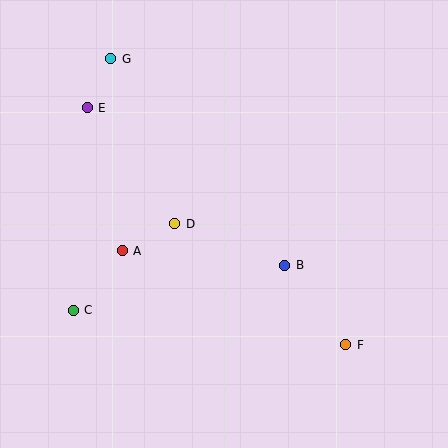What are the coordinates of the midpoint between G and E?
The midpoint between G and E is at (99, 83).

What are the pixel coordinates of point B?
Point B is at (285, 265).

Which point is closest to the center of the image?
Point D at (175, 224) is closest to the center.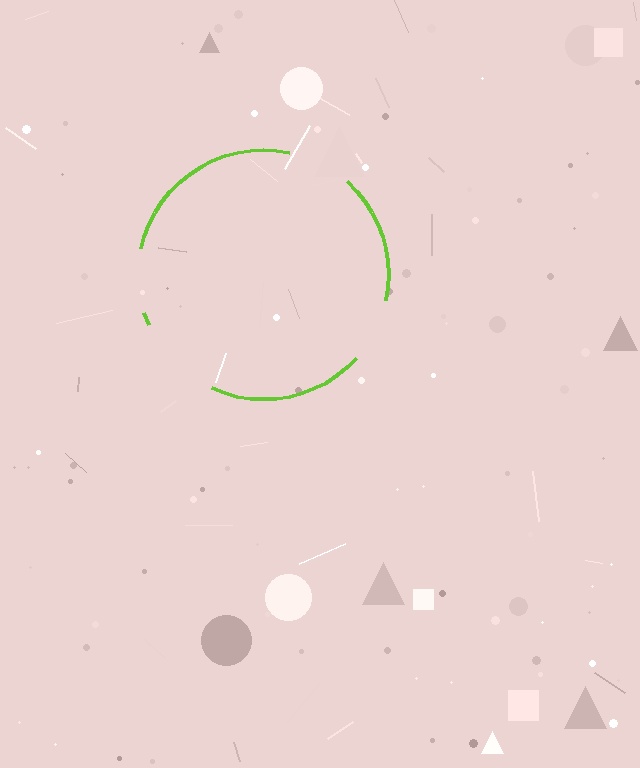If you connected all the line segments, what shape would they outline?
They would outline a circle.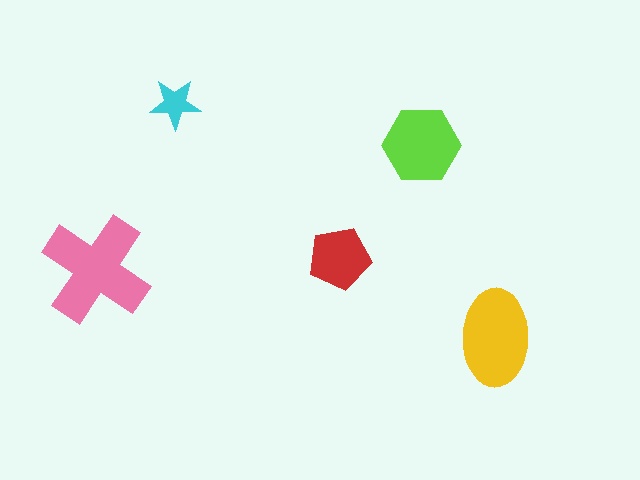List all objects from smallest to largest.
The cyan star, the red pentagon, the lime hexagon, the yellow ellipse, the pink cross.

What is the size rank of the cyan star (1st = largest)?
5th.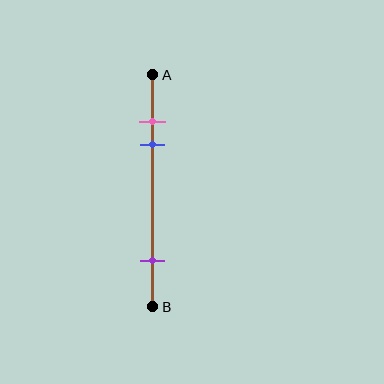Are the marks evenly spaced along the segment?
No, the marks are not evenly spaced.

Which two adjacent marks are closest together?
The pink and blue marks are the closest adjacent pair.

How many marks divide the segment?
There are 3 marks dividing the segment.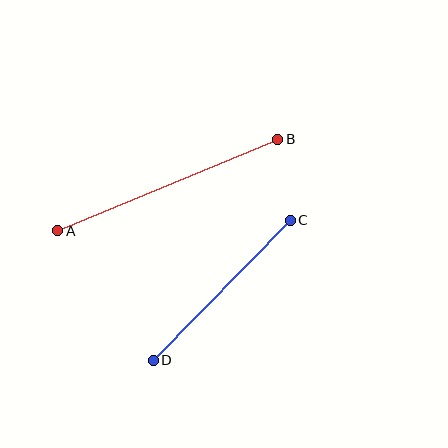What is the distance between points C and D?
The distance is approximately 196 pixels.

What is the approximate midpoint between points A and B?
The midpoint is at approximately (168, 185) pixels.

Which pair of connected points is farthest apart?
Points A and B are farthest apart.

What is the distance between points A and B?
The distance is approximately 238 pixels.